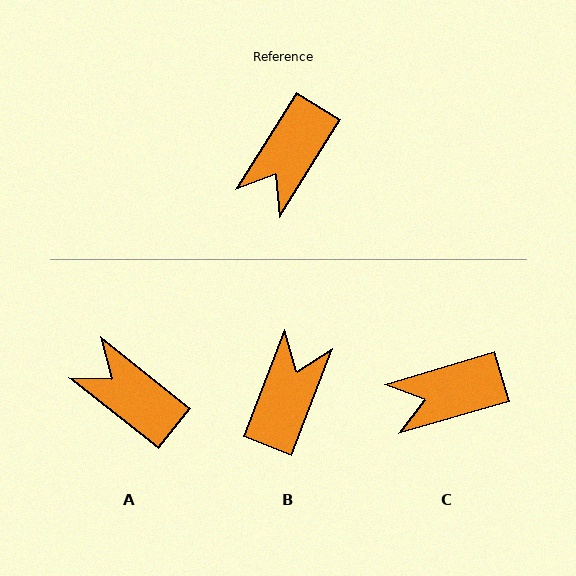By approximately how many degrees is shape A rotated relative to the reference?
Approximately 97 degrees clockwise.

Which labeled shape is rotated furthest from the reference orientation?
B, about 169 degrees away.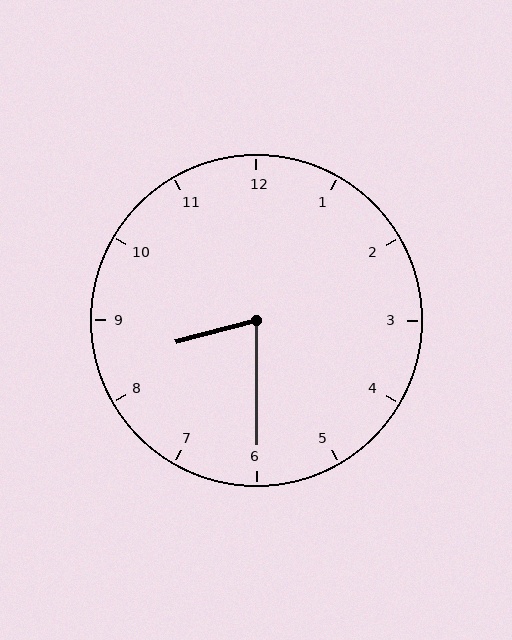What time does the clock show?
8:30.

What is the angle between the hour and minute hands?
Approximately 75 degrees.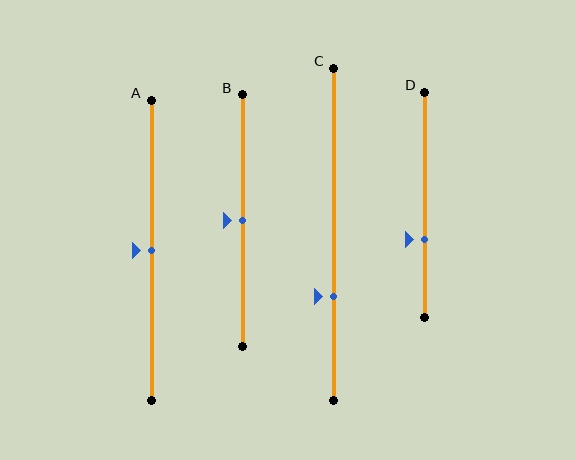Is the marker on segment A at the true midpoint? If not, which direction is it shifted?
Yes, the marker on segment A is at the true midpoint.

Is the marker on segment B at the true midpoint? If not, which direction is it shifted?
Yes, the marker on segment B is at the true midpoint.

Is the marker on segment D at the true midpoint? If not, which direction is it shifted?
No, the marker on segment D is shifted downward by about 15% of the segment length.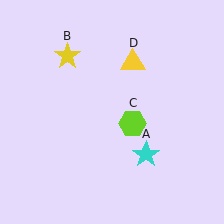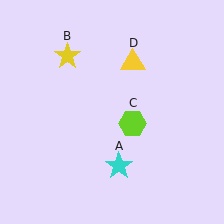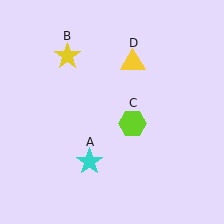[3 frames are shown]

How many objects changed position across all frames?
1 object changed position: cyan star (object A).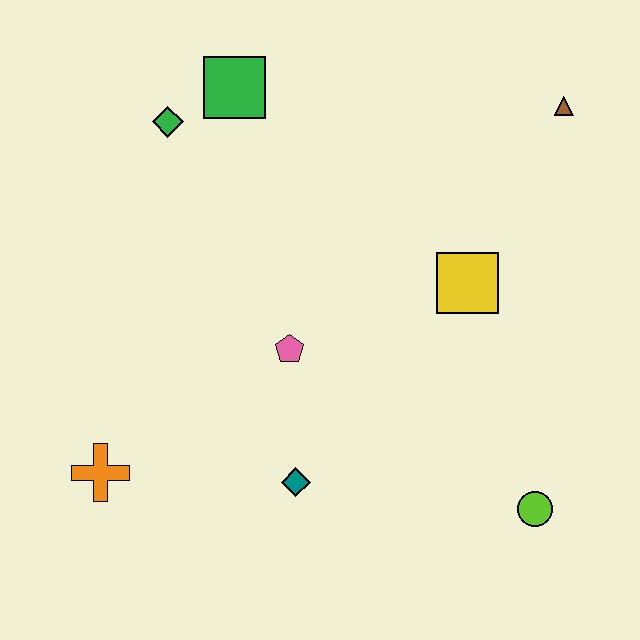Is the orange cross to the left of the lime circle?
Yes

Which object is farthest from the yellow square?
The orange cross is farthest from the yellow square.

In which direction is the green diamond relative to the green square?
The green diamond is to the left of the green square.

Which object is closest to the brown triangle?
The yellow square is closest to the brown triangle.